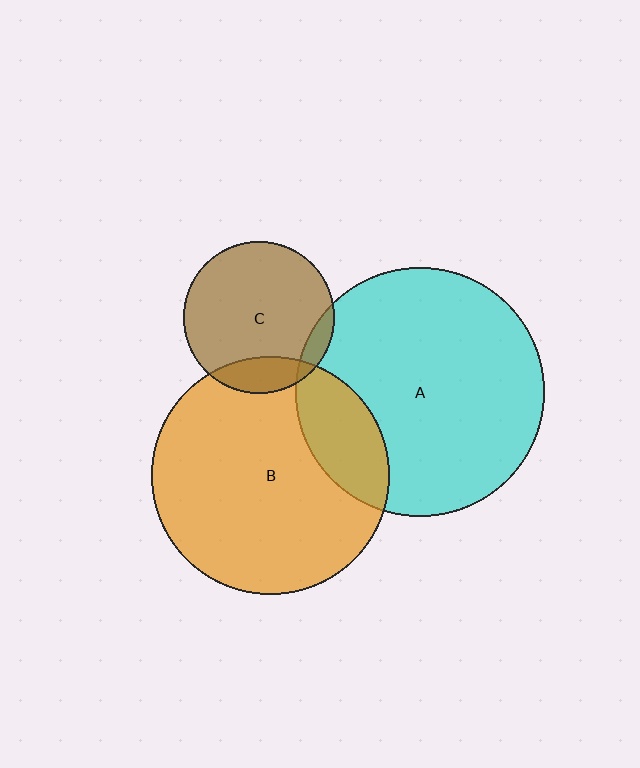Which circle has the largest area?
Circle A (cyan).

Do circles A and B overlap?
Yes.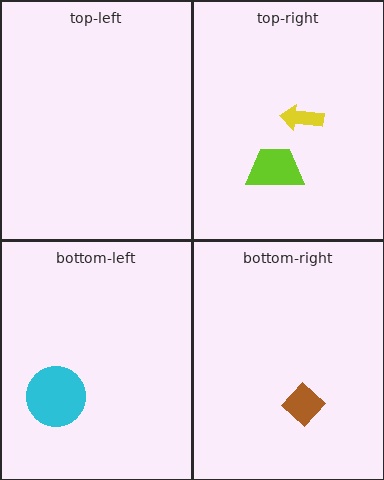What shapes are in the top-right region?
The yellow arrow, the lime trapezoid.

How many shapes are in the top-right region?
2.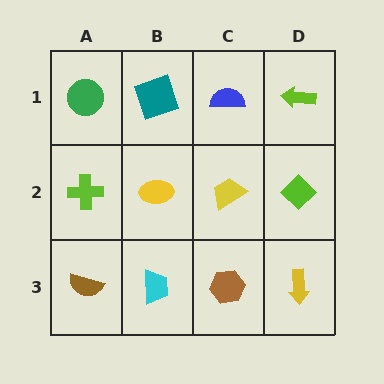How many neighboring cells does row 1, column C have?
3.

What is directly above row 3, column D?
A lime diamond.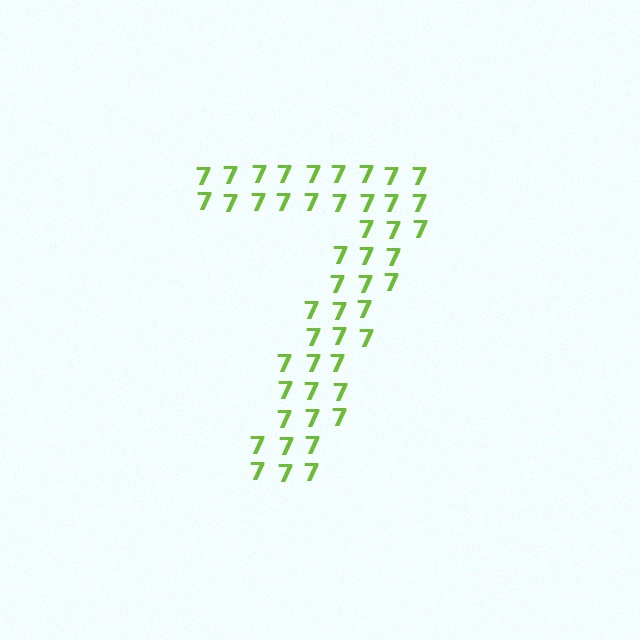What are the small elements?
The small elements are digit 7's.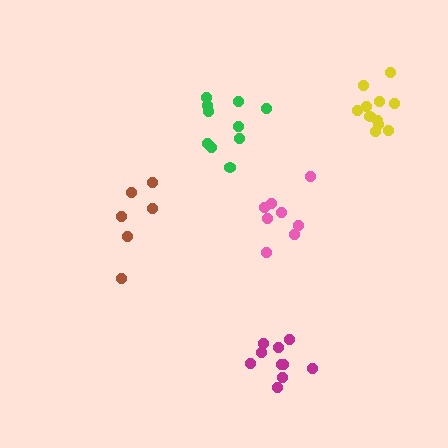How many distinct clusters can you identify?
There are 5 distinct clusters.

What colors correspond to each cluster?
The clusters are colored: magenta, pink, brown, green, yellow.